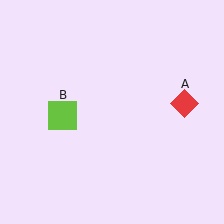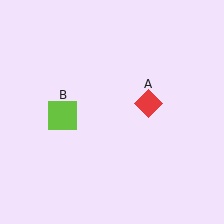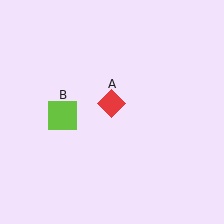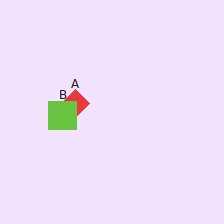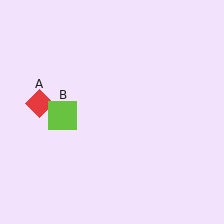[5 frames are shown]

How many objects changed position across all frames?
1 object changed position: red diamond (object A).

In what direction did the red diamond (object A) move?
The red diamond (object A) moved left.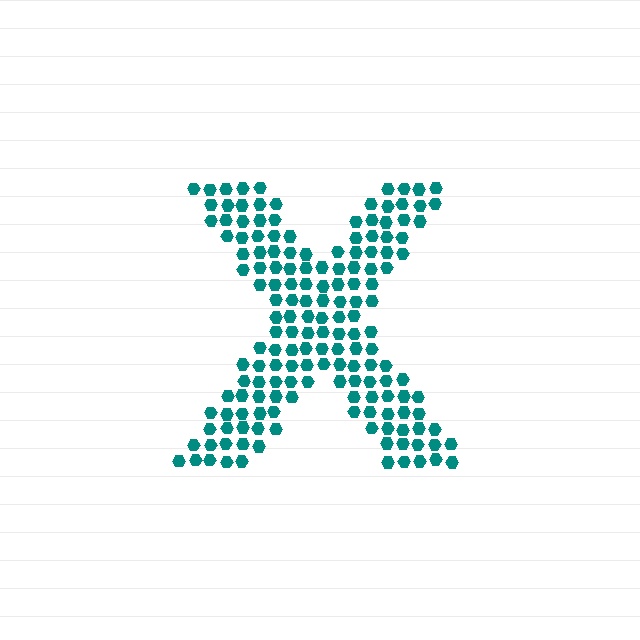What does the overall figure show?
The overall figure shows the letter X.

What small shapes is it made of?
It is made of small hexagons.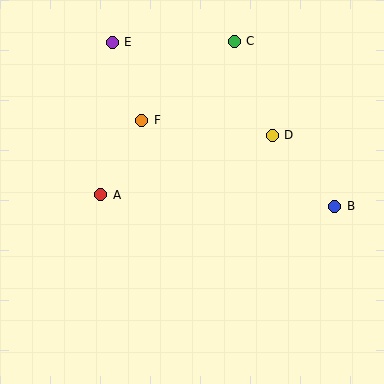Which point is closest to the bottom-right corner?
Point B is closest to the bottom-right corner.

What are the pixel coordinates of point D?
Point D is at (272, 135).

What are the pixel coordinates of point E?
Point E is at (112, 42).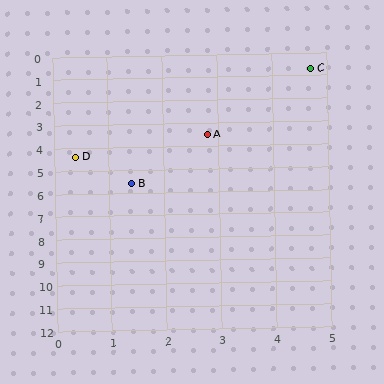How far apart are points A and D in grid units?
Points A and D are about 2.6 grid units apart.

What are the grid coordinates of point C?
Point C is at approximately (4.7, 0.7).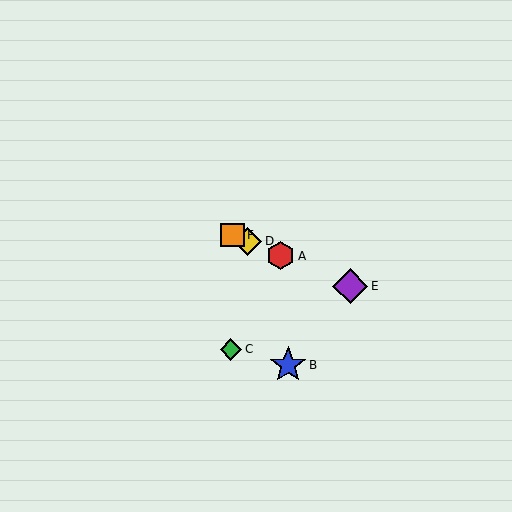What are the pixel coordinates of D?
Object D is at (247, 241).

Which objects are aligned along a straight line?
Objects A, D, E, F are aligned along a straight line.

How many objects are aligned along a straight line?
4 objects (A, D, E, F) are aligned along a straight line.